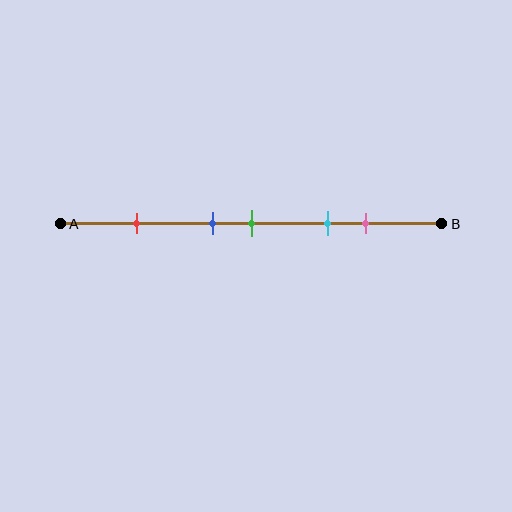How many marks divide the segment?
There are 5 marks dividing the segment.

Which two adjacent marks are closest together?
The blue and green marks are the closest adjacent pair.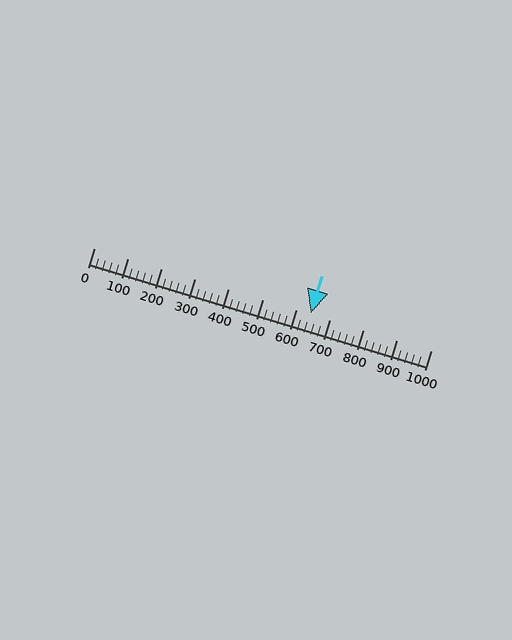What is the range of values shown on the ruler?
The ruler shows values from 0 to 1000.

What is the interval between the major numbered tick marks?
The major tick marks are spaced 100 units apart.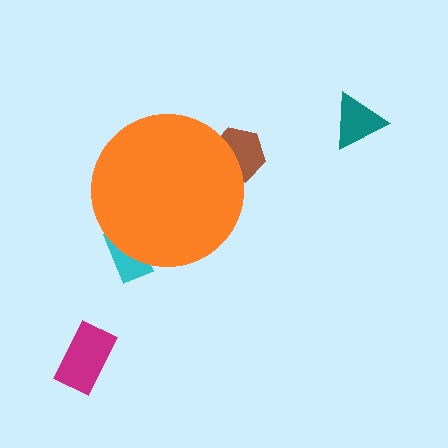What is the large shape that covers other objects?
An orange circle.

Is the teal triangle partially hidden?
No, the teal triangle is fully visible.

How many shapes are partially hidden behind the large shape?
2 shapes are partially hidden.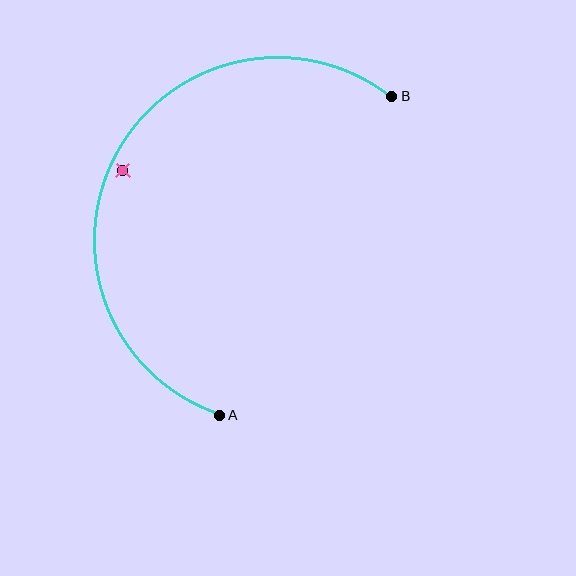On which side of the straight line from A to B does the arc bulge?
The arc bulges to the left of the straight line connecting A and B.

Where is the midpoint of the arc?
The arc midpoint is the point on the curve farthest from the straight line joining A and B. It sits to the left of that line.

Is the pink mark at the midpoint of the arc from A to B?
No — the pink mark does not lie on the arc at all. It sits slightly inside the curve.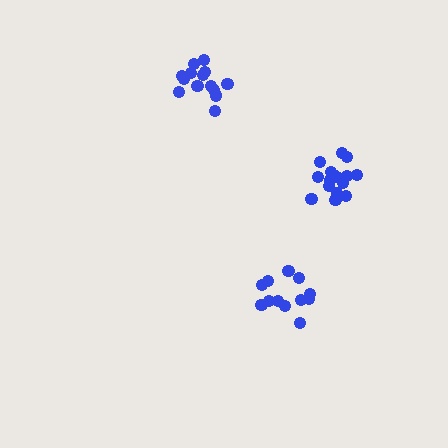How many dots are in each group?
Group 1: 15 dots, Group 2: 16 dots, Group 3: 12 dots (43 total).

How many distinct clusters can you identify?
There are 3 distinct clusters.